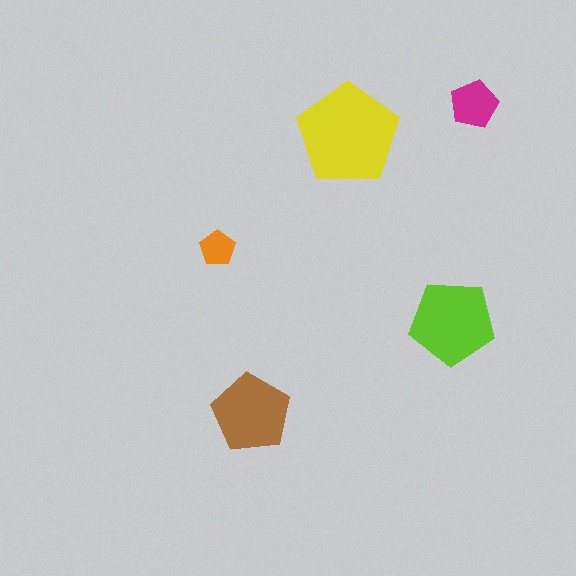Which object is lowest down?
The brown pentagon is bottommost.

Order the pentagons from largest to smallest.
the yellow one, the lime one, the brown one, the magenta one, the orange one.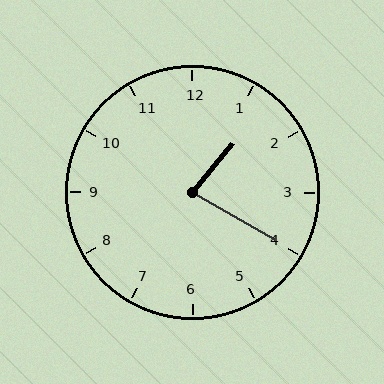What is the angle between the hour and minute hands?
Approximately 80 degrees.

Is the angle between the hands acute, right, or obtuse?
It is acute.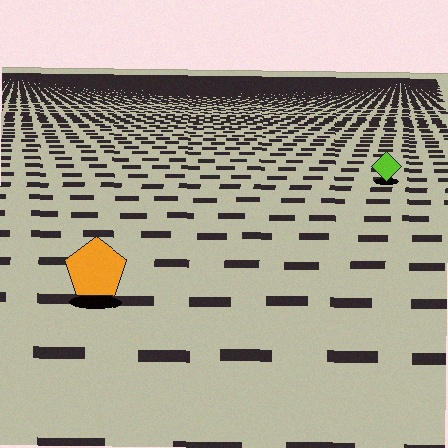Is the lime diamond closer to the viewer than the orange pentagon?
No. The orange pentagon is closer — you can tell from the texture gradient: the ground texture is coarser near it.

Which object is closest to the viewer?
The orange pentagon is closest. The texture marks near it are larger and more spread out.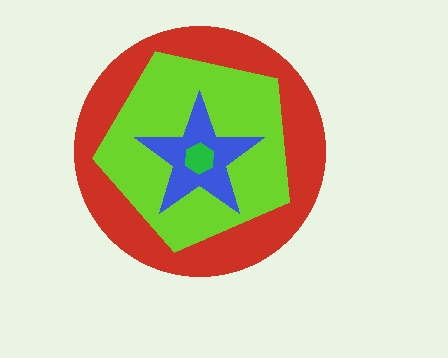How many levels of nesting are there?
4.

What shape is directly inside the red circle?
The lime pentagon.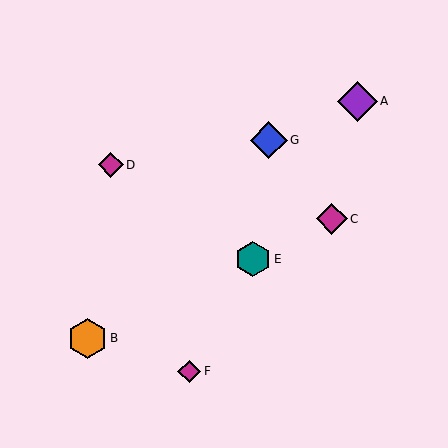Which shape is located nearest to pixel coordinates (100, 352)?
The orange hexagon (labeled B) at (88, 338) is nearest to that location.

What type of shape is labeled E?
Shape E is a teal hexagon.